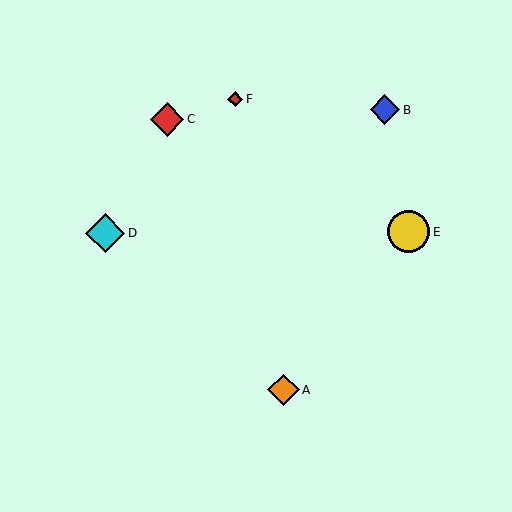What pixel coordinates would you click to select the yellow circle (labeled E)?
Click at (409, 232) to select the yellow circle E.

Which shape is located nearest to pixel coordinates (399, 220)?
The yellow circle (labeled E) at (409, 232) is nearest to that location.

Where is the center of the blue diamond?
The center of the blue diamond is at (385, 110).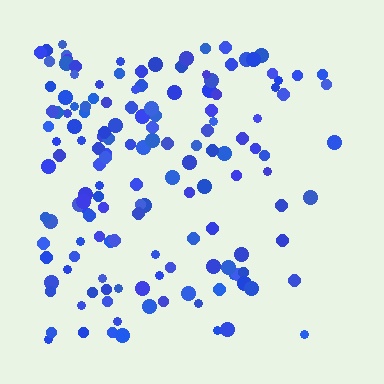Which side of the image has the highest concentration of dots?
The left.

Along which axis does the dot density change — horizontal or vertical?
Horizontal.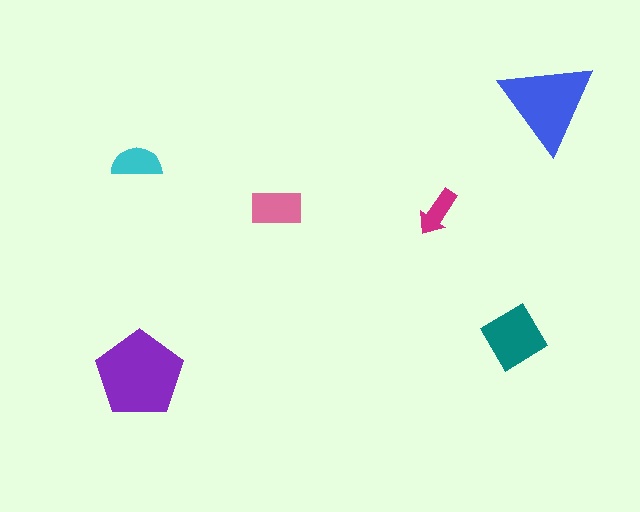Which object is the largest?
The purple pentagon.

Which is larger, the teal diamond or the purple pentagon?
The purple pentagon.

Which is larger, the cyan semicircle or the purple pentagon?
The purple pentagon.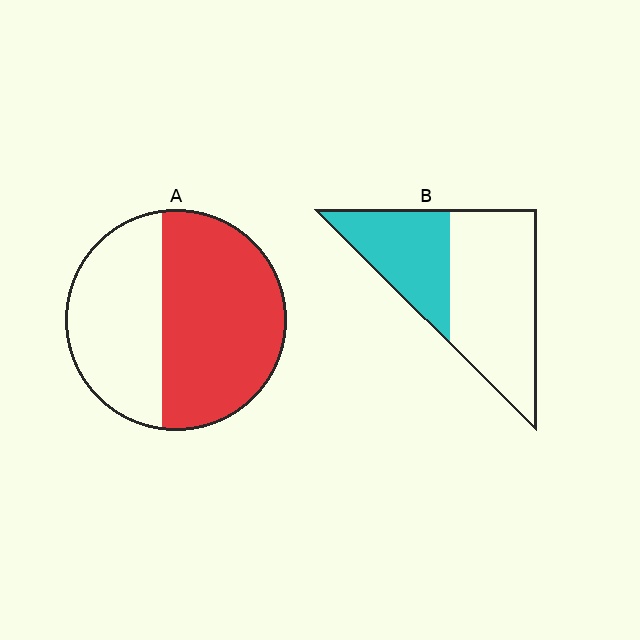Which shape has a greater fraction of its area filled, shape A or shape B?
Shape A.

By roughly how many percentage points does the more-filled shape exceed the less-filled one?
By roughly 20 percentage points (A over B).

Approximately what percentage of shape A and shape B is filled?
A is approximately 60% and B is approximately 35%.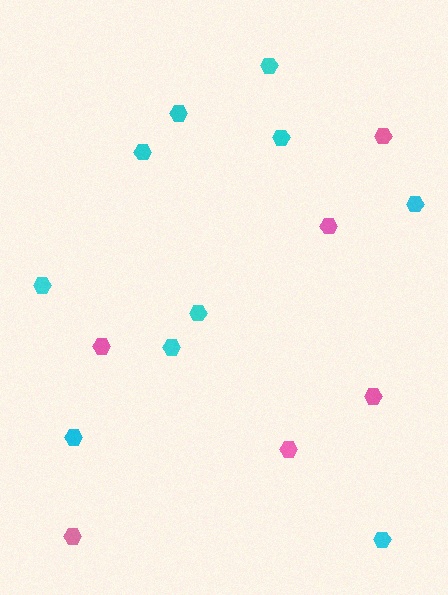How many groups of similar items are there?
There are 2 groups: one group of pink hexagons (6) and one group of cyan hexagons (10).